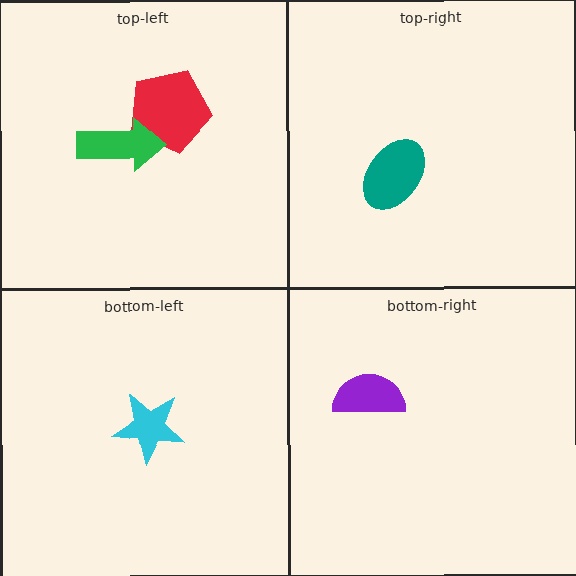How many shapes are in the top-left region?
2.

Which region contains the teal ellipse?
The top-right region.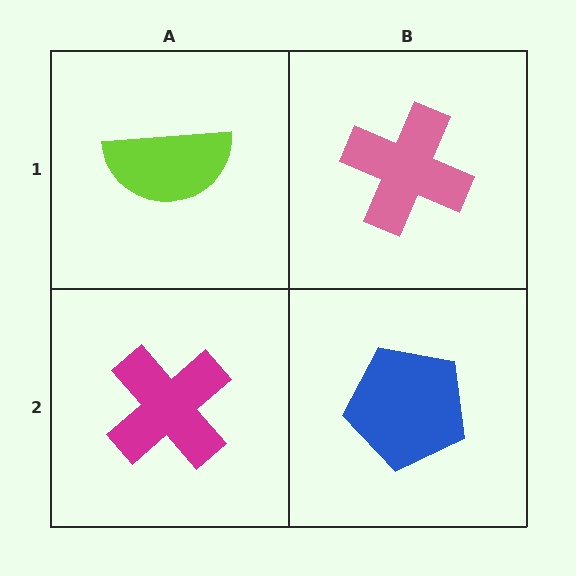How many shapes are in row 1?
2 shapes.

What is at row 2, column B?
A blue pentagon.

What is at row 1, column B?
A pink cross.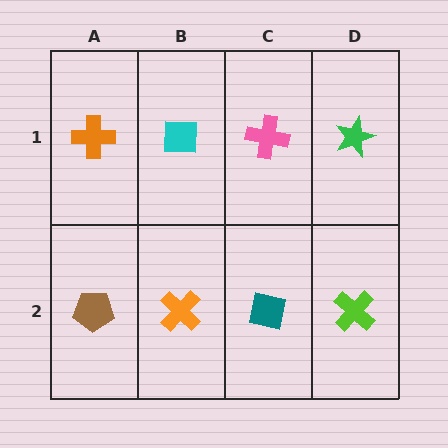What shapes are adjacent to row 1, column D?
A lime cross (row 2, column D), a pink cross (row 1, column C).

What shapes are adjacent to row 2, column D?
A green star (row 1, column D), a teal square (row 2, column C).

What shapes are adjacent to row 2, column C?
A pink cross (row 1, column C), an orange cross (row 2, column B), a lime cross (row 2, column D).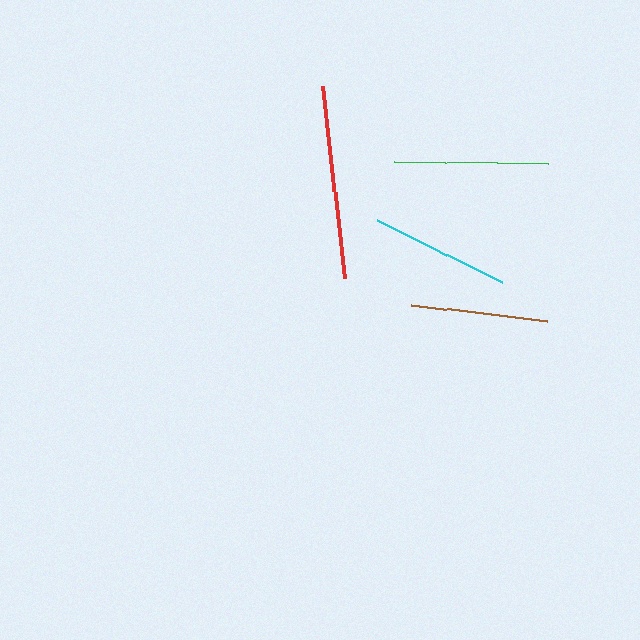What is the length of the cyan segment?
The cyan segment is approximately 140 pixels long.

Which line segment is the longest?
The red line is the longest at approximately 193 pixels.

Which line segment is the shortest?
The brown line is the shortest at approximately 136 pixels.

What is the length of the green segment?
The green segment is approximately 154 pixels long.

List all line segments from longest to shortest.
From longest to shortest: red, green, cyan, brown.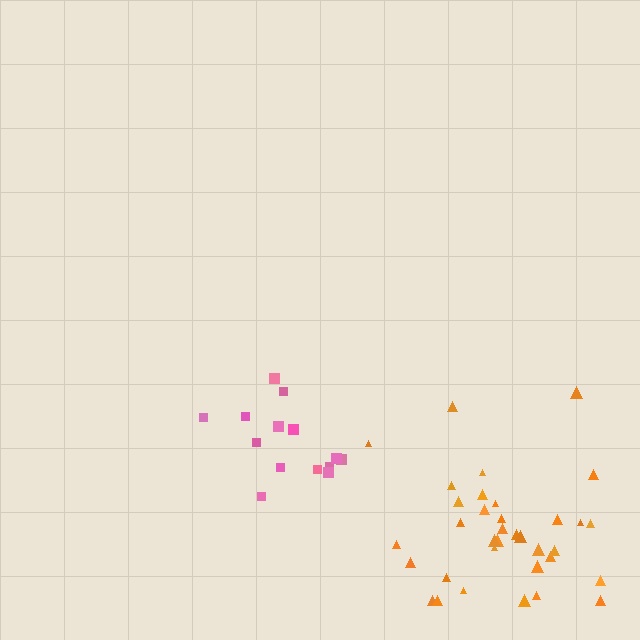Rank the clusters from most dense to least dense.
orange, pink.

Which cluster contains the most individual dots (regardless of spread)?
Orange (35).